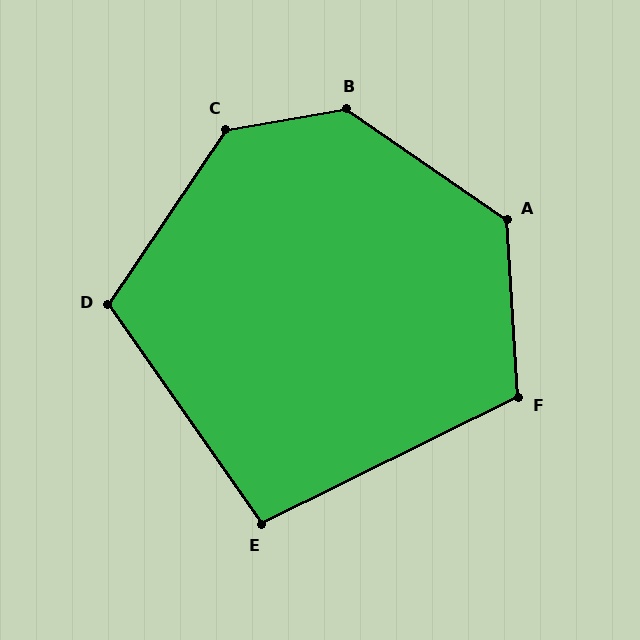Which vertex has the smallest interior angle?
E, at approximately 99 degrees.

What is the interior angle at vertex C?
Approximately 134 degrees (obtuse).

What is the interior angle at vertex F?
Approximately 113 degrees (obtuse).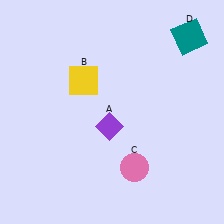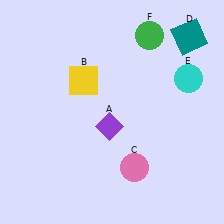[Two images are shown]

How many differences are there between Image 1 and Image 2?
There are 2 differences between the two images.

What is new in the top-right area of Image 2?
A cyan circle (E) was added in the top-right area of Image 2.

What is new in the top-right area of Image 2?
A green circle (F) was added in the top-right area of Image 2.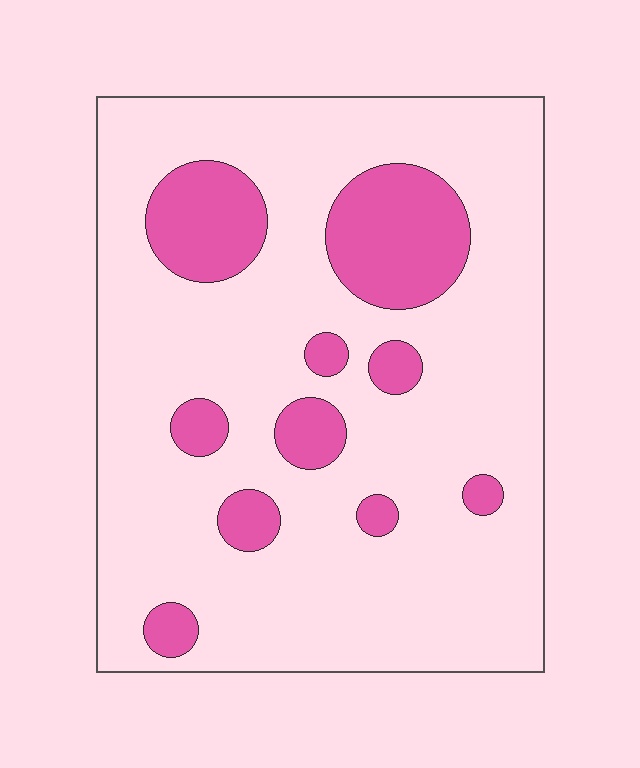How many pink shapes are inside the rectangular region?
10.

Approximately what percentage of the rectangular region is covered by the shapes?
Approximately 20%.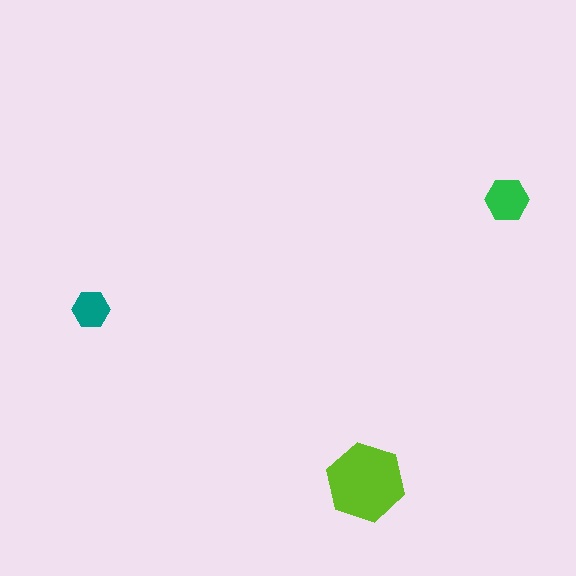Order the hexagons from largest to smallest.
the lime one, the green one, the teal one.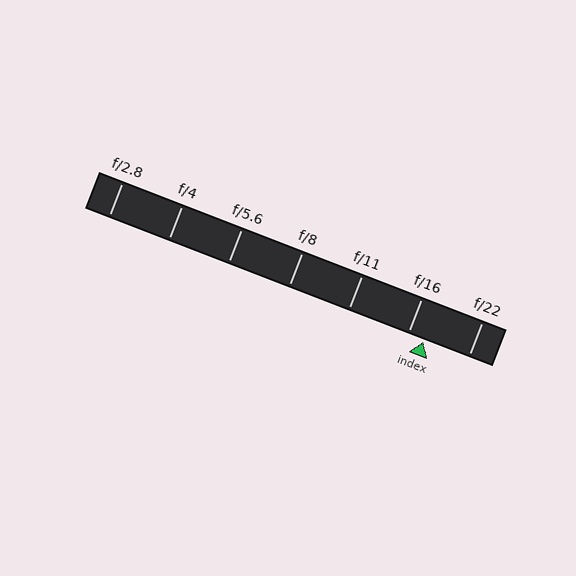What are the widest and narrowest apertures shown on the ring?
The widest aperture shown is f/2.8 and the narrowest is f/22.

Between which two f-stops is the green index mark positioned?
The index mark is between f/16 and f/22.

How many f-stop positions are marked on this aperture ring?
There are 7 f-stop positions marked.